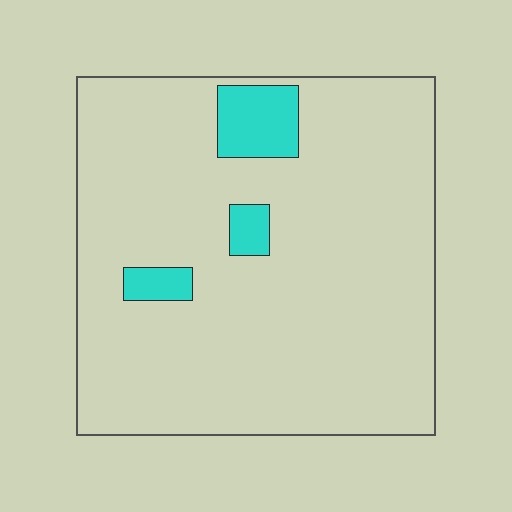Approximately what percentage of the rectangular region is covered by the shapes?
Approximately 10%.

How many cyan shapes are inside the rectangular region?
3.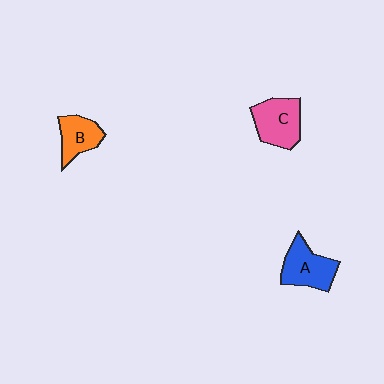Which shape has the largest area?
Shape C (pink).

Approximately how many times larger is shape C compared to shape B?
Approximately 1.3 times.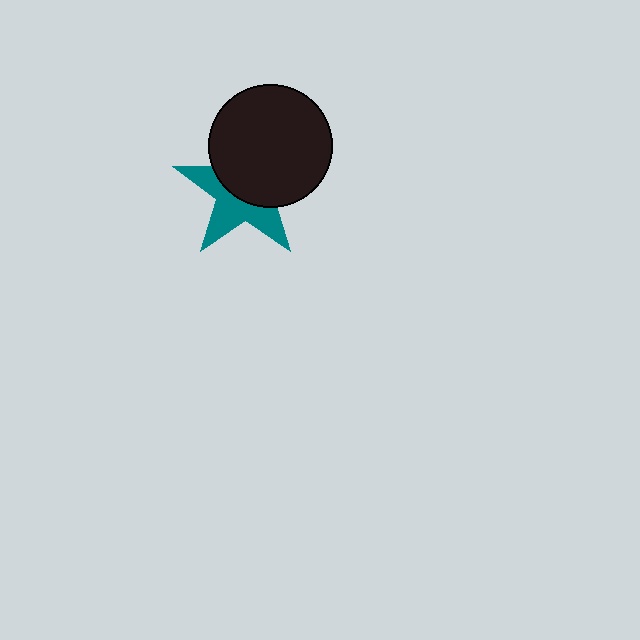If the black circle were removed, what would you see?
You would see the complete teal star.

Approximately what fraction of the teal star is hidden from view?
Roughly 54% of the teal star is hidden behind the black circle.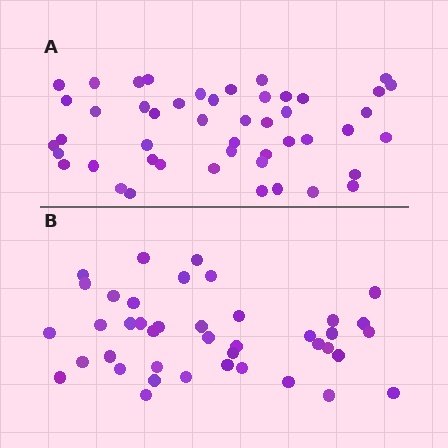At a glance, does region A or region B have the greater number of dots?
Region A (the top region) has more dots.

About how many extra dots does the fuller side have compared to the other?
Region A has roughly 8 or so more dots than region B.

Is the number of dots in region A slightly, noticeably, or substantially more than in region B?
Region A has only slightly more — the two regions are fairly close. The ratio is roughly 1.2 to 1.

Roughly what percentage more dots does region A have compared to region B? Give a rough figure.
About 15% more.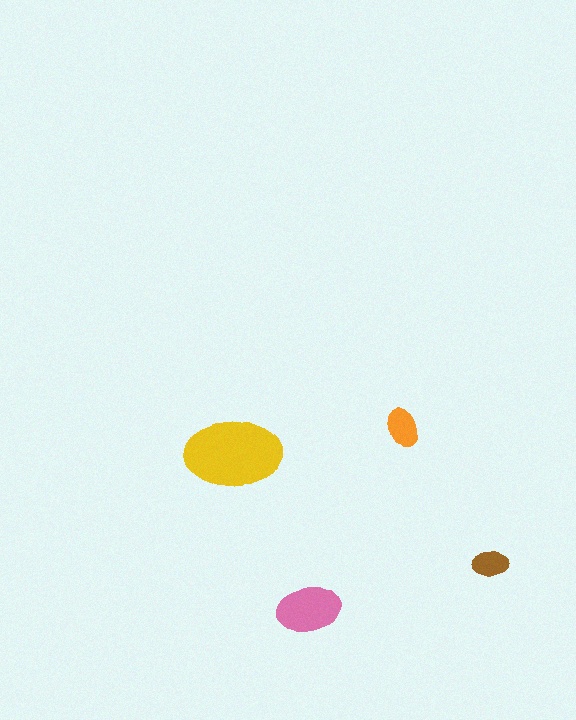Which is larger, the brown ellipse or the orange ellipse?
The orange one.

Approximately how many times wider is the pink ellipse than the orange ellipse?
About 1.5 times wider.